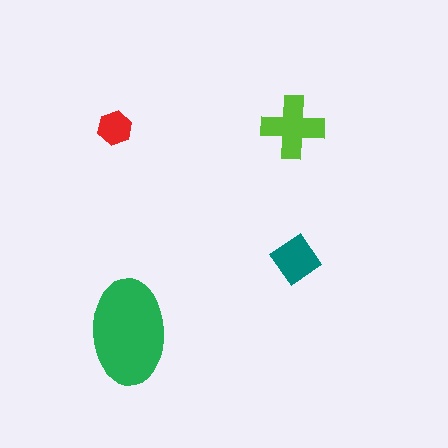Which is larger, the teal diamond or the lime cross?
The lime cross.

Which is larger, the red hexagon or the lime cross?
The lime cross.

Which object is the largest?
The green ellipse.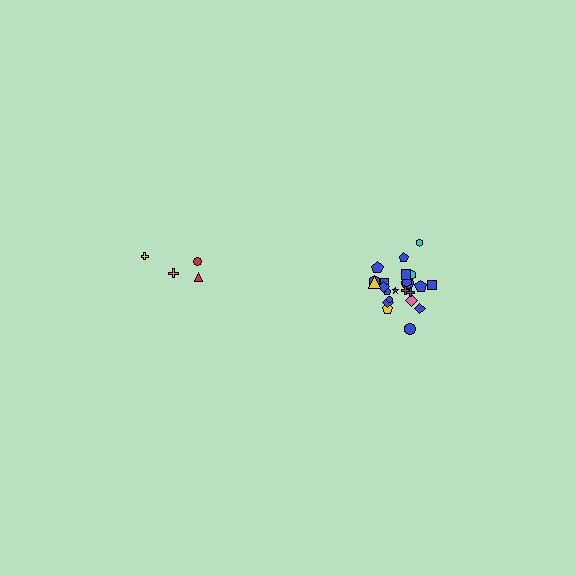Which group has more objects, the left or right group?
The right group.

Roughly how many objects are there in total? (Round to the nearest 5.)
Roughly 30 objects in total.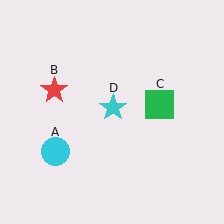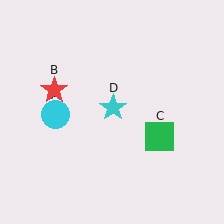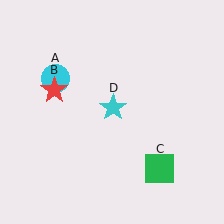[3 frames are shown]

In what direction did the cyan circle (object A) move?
The cyan circle (object A) moved up.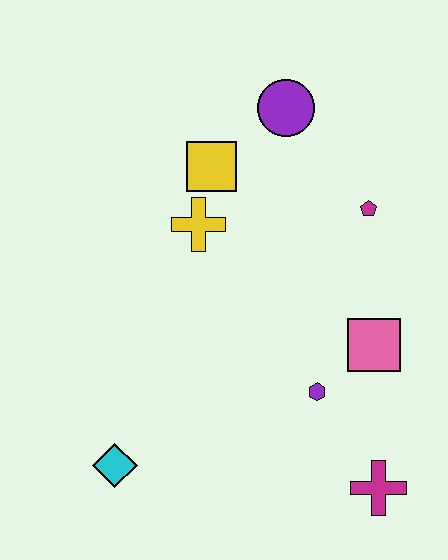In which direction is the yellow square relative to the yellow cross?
The yellow square is above the yellow cross.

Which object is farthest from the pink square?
The cyan diamond is farthest from the pink square.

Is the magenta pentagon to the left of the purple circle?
No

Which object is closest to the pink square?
The purple hexagon is closest to the pink square.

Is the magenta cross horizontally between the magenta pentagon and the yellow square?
No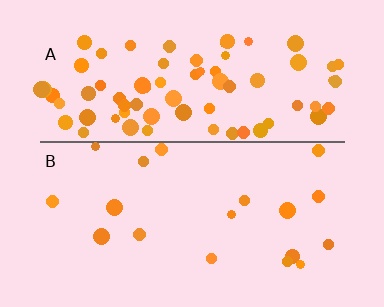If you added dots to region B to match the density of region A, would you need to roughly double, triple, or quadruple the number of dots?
Approximately quadruple.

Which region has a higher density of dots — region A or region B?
A (the top).